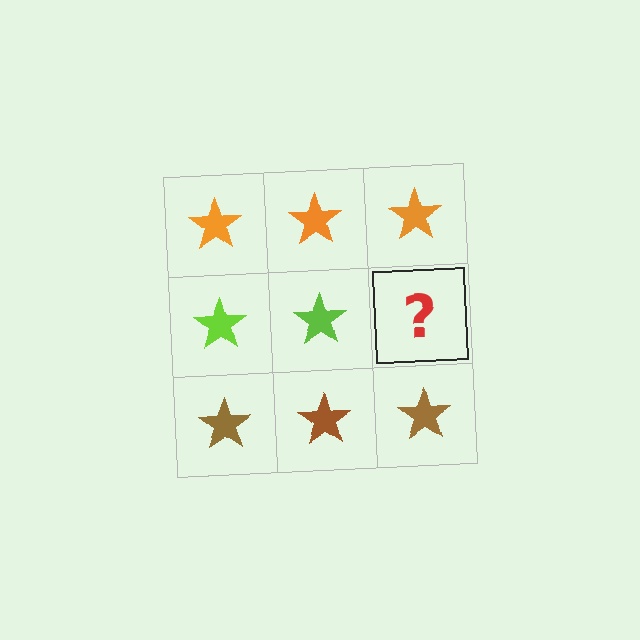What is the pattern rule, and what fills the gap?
The rule is that each row has a consistent color. The gap should be filled with a lime star.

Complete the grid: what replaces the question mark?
The question mark should be replaced with a lime star.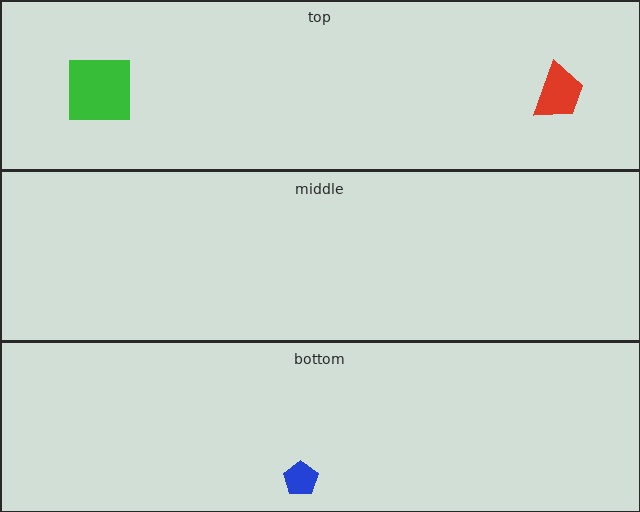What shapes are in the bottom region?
The blue pentagon.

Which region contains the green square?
The top region.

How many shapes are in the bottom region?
1.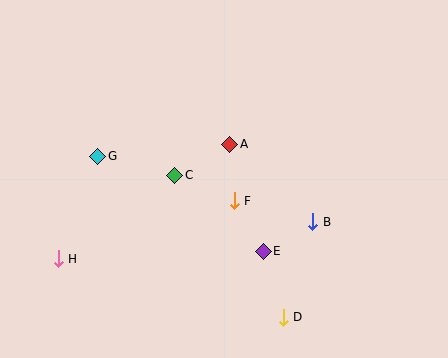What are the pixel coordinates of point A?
Point A is at (230, 144).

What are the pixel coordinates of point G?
Point G is at (98, 156).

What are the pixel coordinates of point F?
Point F is at (234, 201).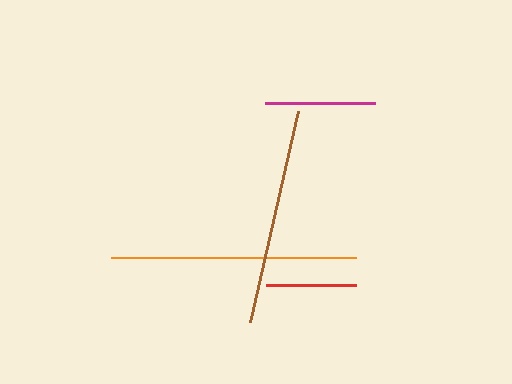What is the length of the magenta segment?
The magenta segment is approximately 111 pixels long.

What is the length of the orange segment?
The orange segment is approximately 245 pixels long.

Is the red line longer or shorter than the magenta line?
The magenta line is longer than the red line.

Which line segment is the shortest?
The red line is the shortest at approximately 90 pixels.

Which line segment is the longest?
The orange line is the longest at approximately 245 pixels.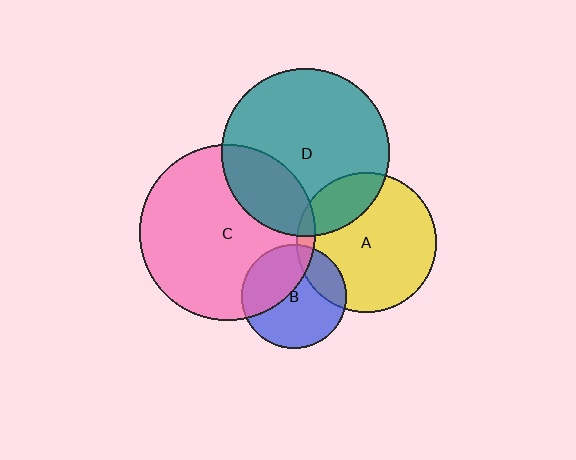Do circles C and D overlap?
Yes.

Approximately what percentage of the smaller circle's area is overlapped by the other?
Approximately 25%.